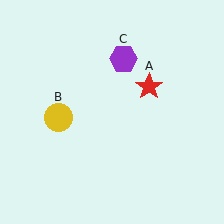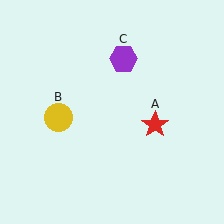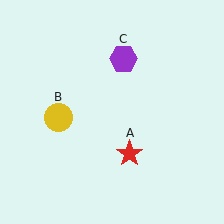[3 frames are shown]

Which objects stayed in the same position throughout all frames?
Yellow circle (object B) and purple hexagon (object C) remained stationary.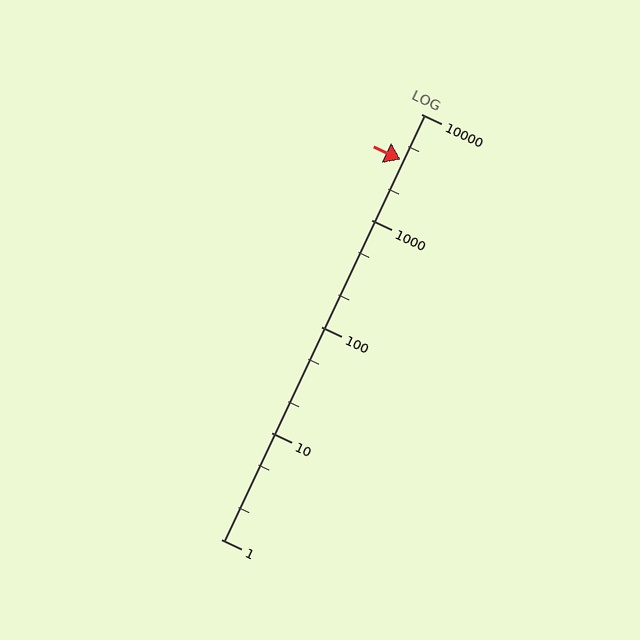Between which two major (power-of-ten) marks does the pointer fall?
The pointer is between 1000 and 10000.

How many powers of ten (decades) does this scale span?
The scale spans 4 decades, from 1 to 10000.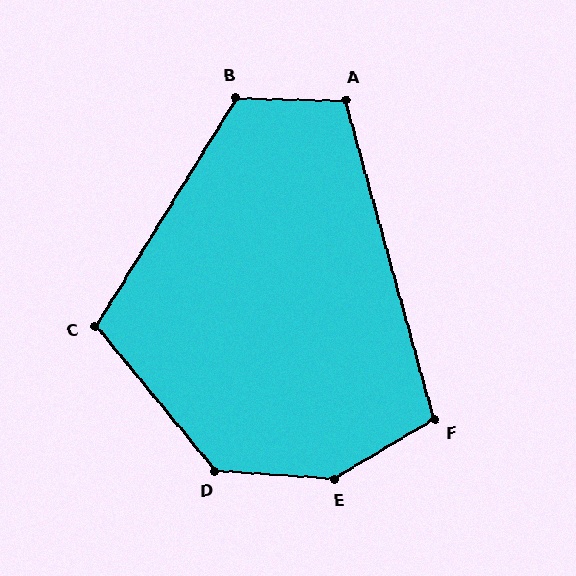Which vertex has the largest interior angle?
E, at approximately 145 degrees.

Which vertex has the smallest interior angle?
F, at approximately 105 degrees.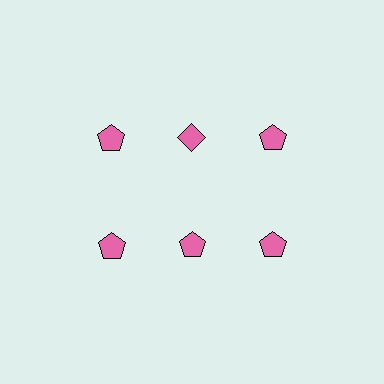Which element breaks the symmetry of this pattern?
The pink diamond in the top row, second from left column breaks the symmetry. All other shapes are pink pentagons.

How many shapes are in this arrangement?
There are 6 shapes arranged in a grid pattern.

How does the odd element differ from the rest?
It has a different shape: diamond instead of pentagon.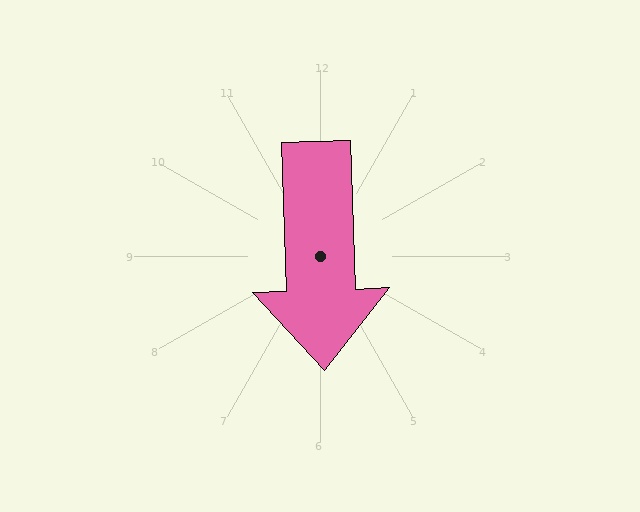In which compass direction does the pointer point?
South.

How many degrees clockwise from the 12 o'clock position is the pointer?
Approximately 178 degrees.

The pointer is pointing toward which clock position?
Roughly 6 o'clock.